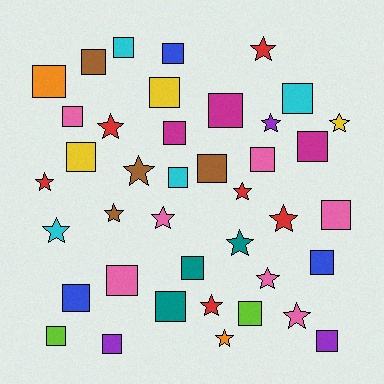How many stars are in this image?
There are 16 stars.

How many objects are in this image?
There are 40 objects.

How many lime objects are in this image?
There are 2 lime objects.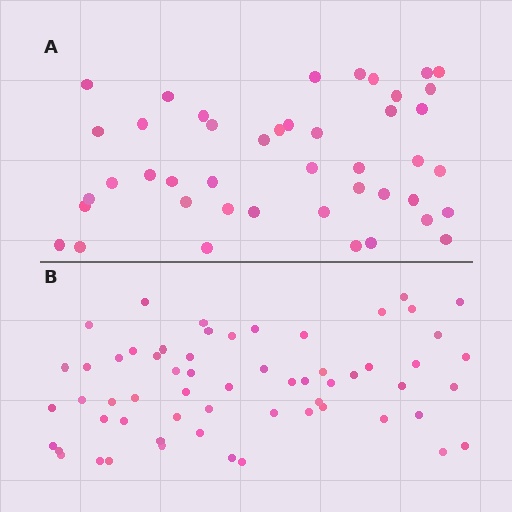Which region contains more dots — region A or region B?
Region B (the bottom region) has more dots.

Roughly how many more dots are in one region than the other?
Region B has approximately 15 more dots than region A.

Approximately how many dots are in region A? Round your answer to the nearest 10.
About 40 dots. (The exact count is 44, which rounds to 40.)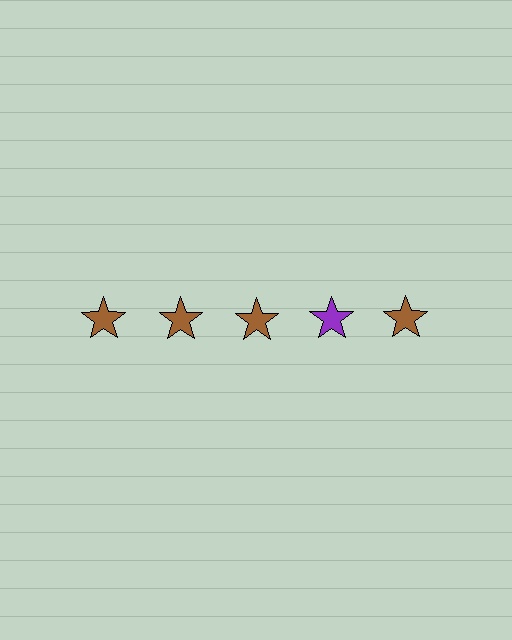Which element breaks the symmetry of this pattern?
The purple star in the top row, second from right column breaks the symmetry. All other shapes are brown stars.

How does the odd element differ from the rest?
It has a different color: purple instead of brown.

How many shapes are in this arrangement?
There are 5 shapes arranged in a grid pattern.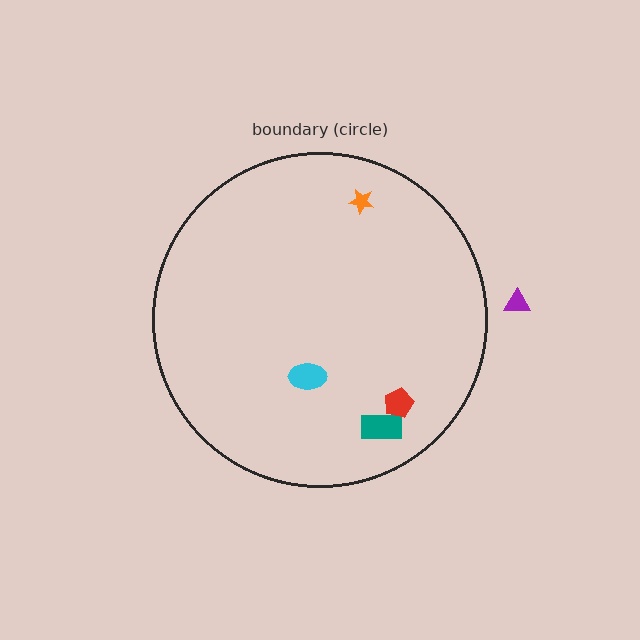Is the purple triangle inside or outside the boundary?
Outside.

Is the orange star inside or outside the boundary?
Inside.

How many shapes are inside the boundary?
4 inside, 1 outside.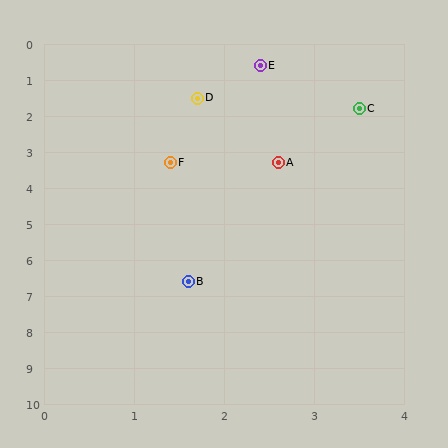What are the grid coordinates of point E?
Point E is at approximately (2.4, 0.6).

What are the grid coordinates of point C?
Point C is at approximately (3.5, 1.8).